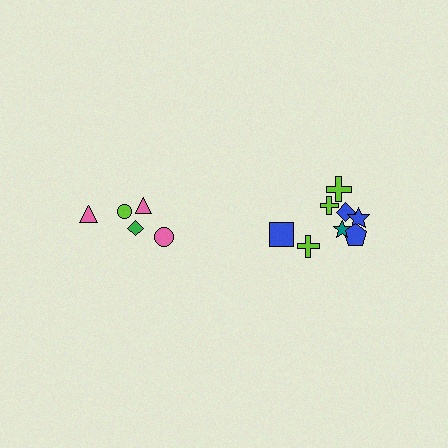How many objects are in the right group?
There are 8 objects.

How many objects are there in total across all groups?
There are 13 objects.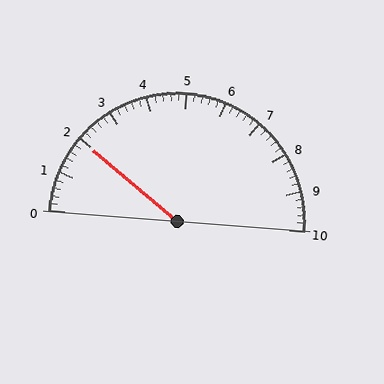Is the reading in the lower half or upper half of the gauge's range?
The reading is in the lower half of the range (0 to 10).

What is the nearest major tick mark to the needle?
The nearest major tick mark is 2.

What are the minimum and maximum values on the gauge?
The gauge ranges from 0 to 10.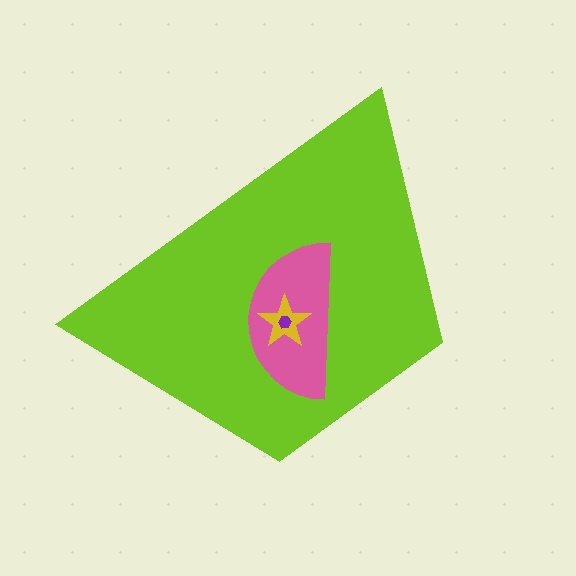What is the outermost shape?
The lime trapezoid.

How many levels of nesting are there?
4.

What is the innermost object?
The purple hexagon.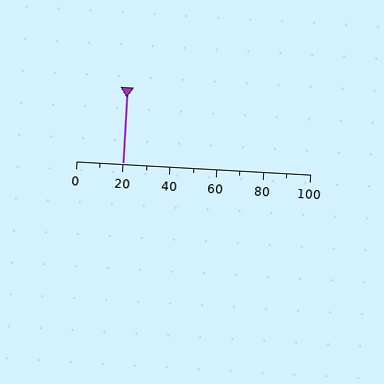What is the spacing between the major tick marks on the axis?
The major ticks are spaced 20 apart.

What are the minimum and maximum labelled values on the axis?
The axis runs from 0 to 100.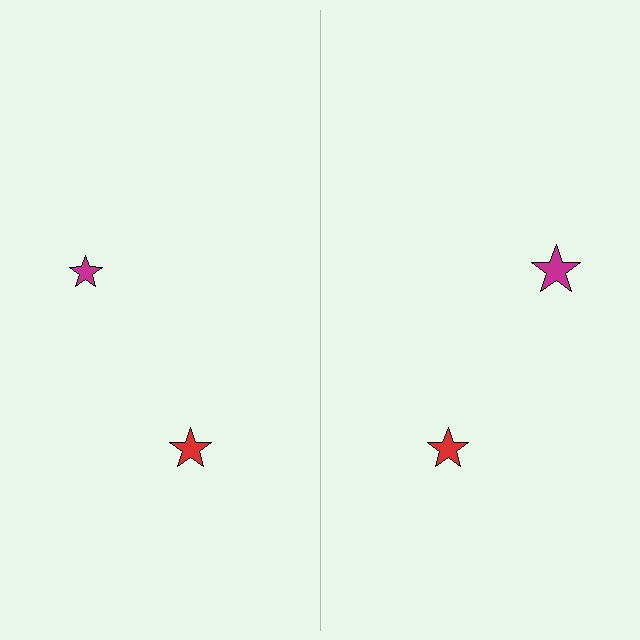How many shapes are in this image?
There are 4 shapes in this image.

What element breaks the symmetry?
The magenta star on the right side has a different size than its mirror counterpart.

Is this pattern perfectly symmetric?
No, the pattern is not perfectly symmetric. The magenta star on the right side has a different size than its mirror counterpart.